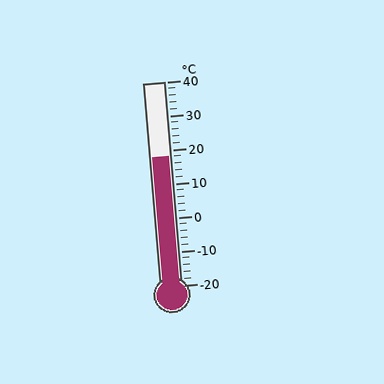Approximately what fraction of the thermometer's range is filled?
The thermometer is filled to approximately 65% of its range.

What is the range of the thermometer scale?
The thermometer scale ranges from -20°C to 40°C.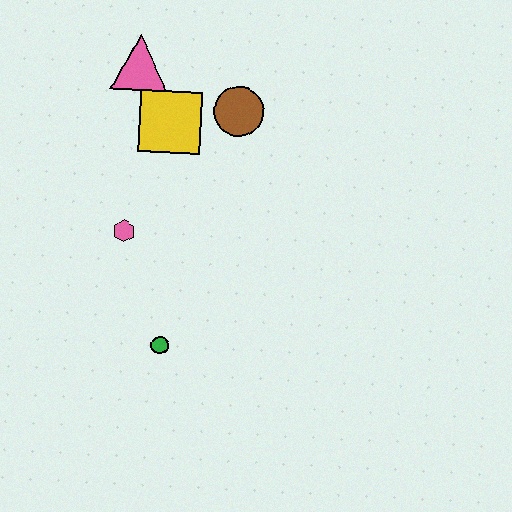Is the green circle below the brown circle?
Yes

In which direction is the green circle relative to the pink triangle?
The green circle is below the pink triangle.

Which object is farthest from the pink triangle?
The green circle is farthest from the pink triangle.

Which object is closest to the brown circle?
The yellow square is closest to the brown circle.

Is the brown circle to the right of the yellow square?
Yes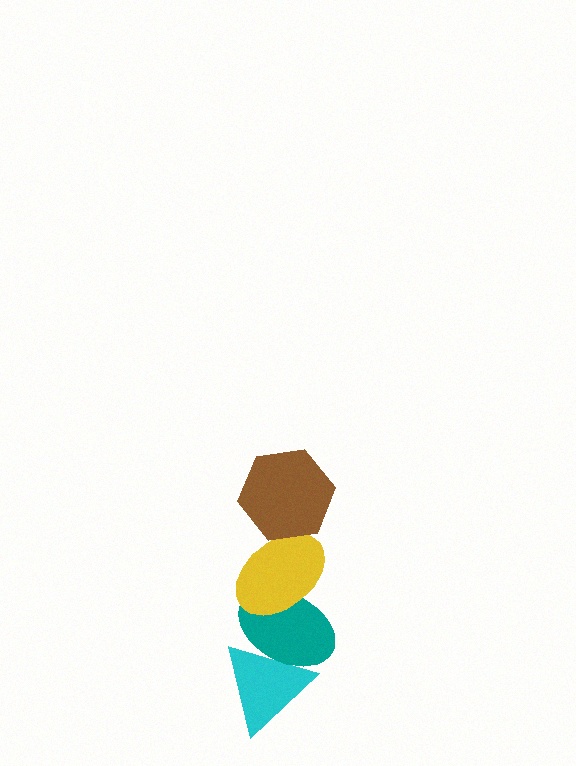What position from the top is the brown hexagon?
The brown hexagon is 1st from the top.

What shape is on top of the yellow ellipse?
The brown hexagon is on top of the yellow ellipse.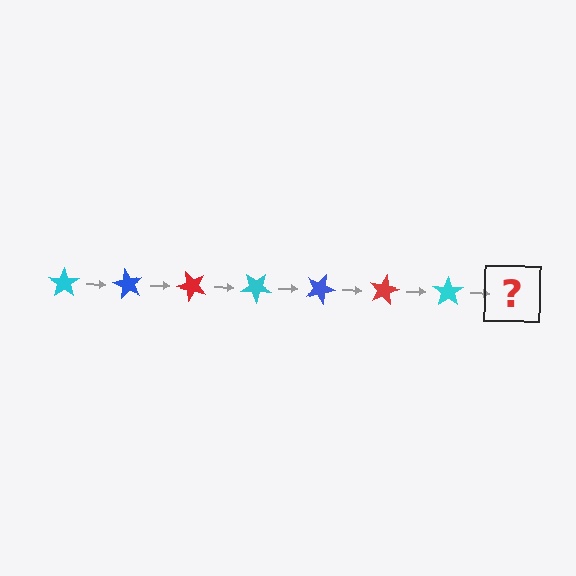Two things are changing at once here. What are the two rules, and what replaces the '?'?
The two rules are that it rotates 60 degrees each step and the color cycles through cyan, blue, and red. The '?' should be a blue star, rotated 420 degrees from the start.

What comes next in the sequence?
The next element should be a blue star, rotated 420 degrees from the start.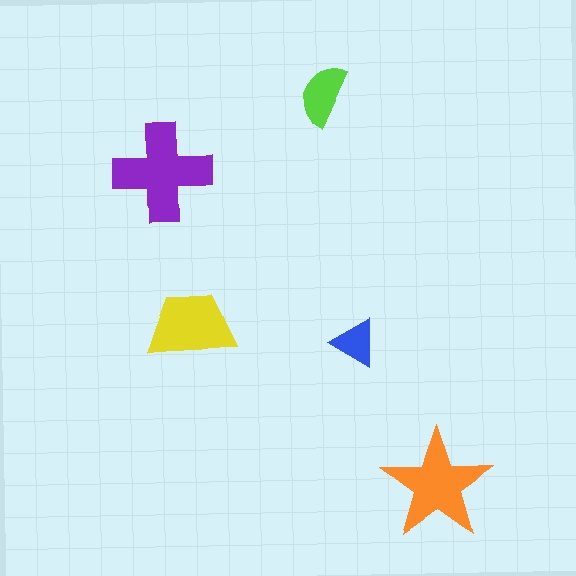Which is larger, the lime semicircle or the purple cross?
The purple cross.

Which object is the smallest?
The blue triangle.